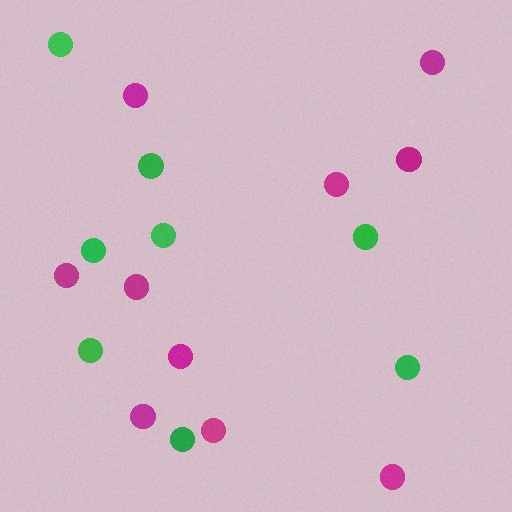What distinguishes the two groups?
There are 2 groups: one group of magenta circles (10) and one group of green circles (8).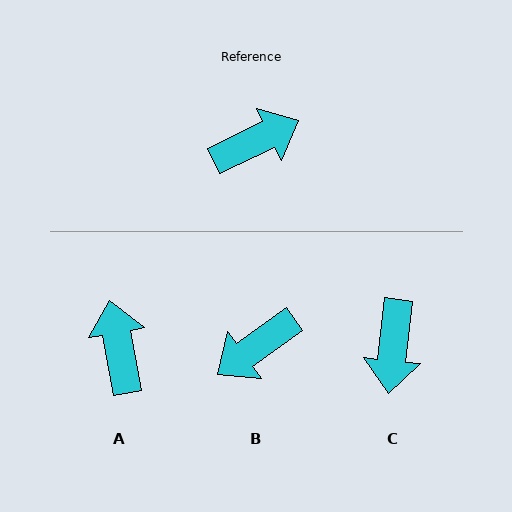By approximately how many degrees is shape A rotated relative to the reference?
Approximately 75 degrees counter-clockwise.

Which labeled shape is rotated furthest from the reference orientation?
B, about 169 degrees away.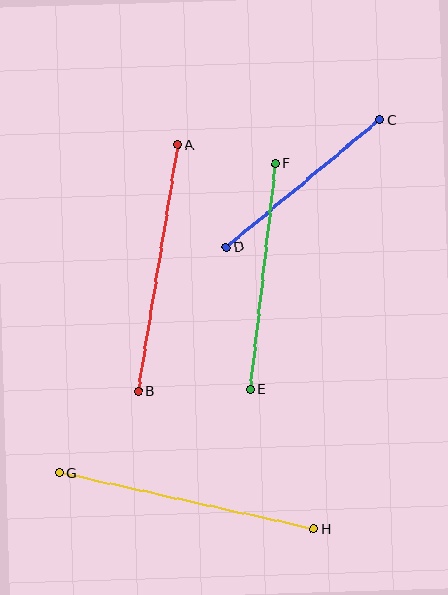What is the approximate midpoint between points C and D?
The midpoint is at approximately (303, 184) pixels.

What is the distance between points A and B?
The distance is approximately 250 pixels.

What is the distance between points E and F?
The distance is approximately 227 pixels.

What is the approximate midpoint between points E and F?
The midpoint is at approximately (263, 277) pixels.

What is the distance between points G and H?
The distance is approximately 260 pixels.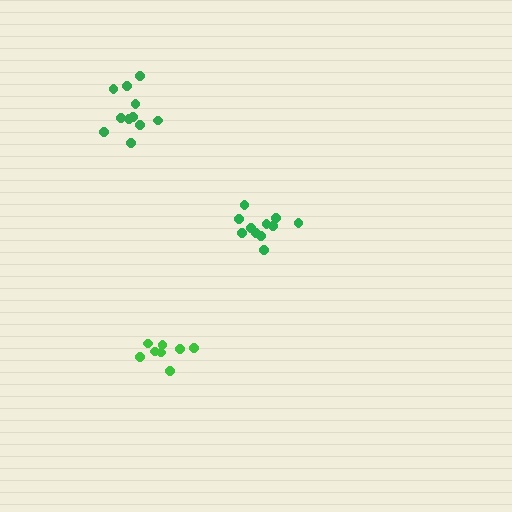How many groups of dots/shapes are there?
There are 3 groups.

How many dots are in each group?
Group 1: 11 dots, Group 2: 11 dots, Group 3: 8 dots (30 total).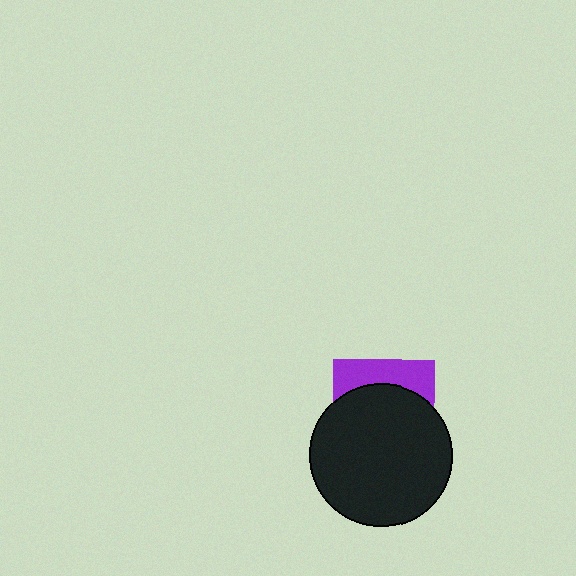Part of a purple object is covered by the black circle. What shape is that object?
It is a square.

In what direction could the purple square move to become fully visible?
The purple square could move up. That would shift it out from behind the black circle entirely.